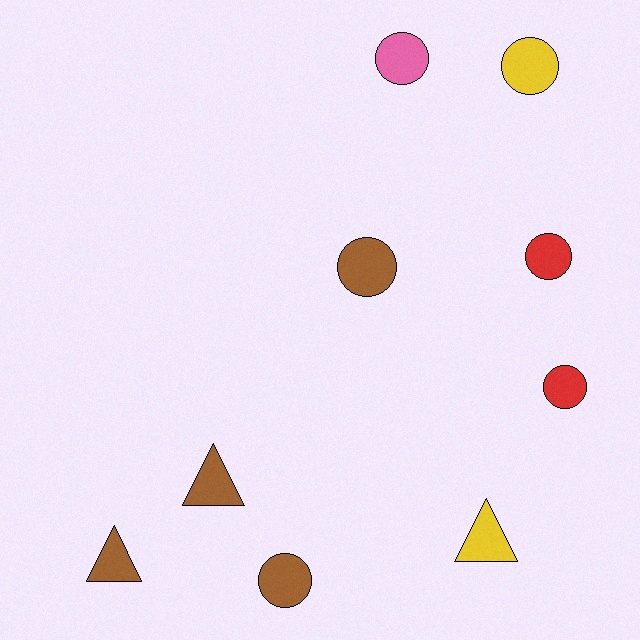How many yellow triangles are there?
There is 1 yellow triangle.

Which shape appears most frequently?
Circle, with 6 objects.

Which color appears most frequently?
Brown, with 4 objects.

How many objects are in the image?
There are 9 objects.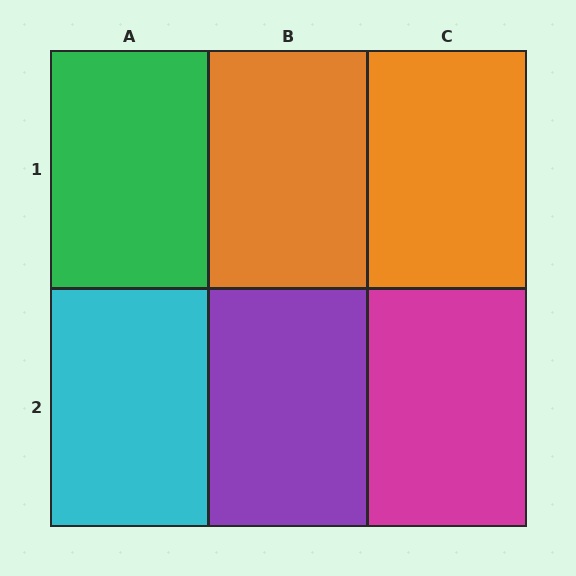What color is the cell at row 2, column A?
Cyan.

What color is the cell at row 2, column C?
Magenta.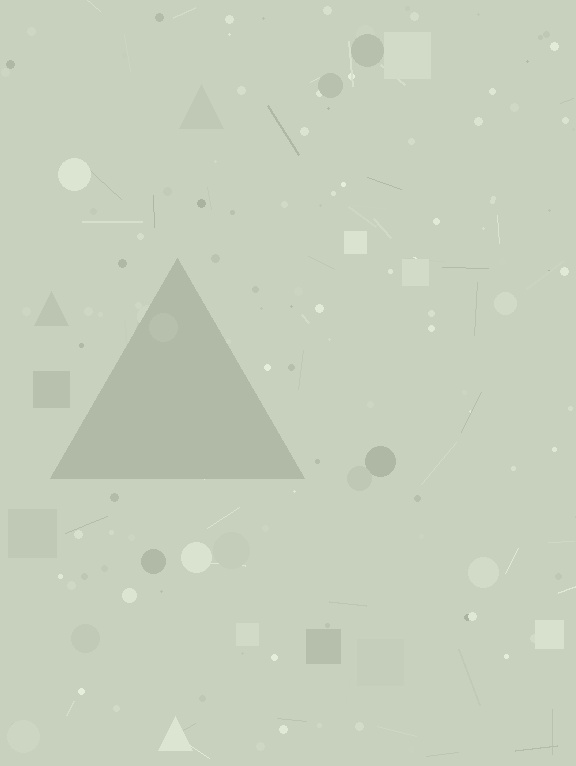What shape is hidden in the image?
A triangle is hidden in the image.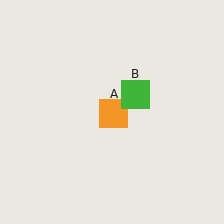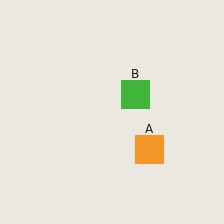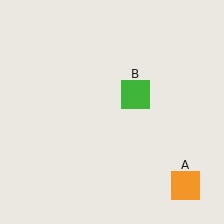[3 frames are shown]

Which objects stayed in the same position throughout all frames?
Green square (object B) remained stationary.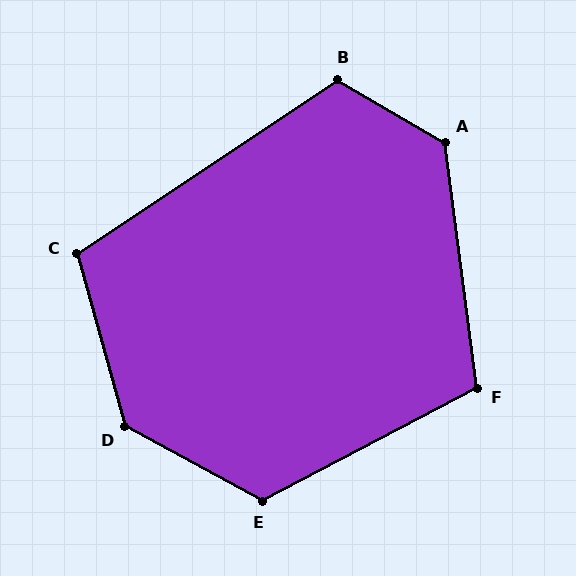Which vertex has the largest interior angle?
D, at approximately 134 degrees.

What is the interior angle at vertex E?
Approximately 124 degrees (obtuse).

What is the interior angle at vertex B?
Approximately 116 degrees (obtuse).